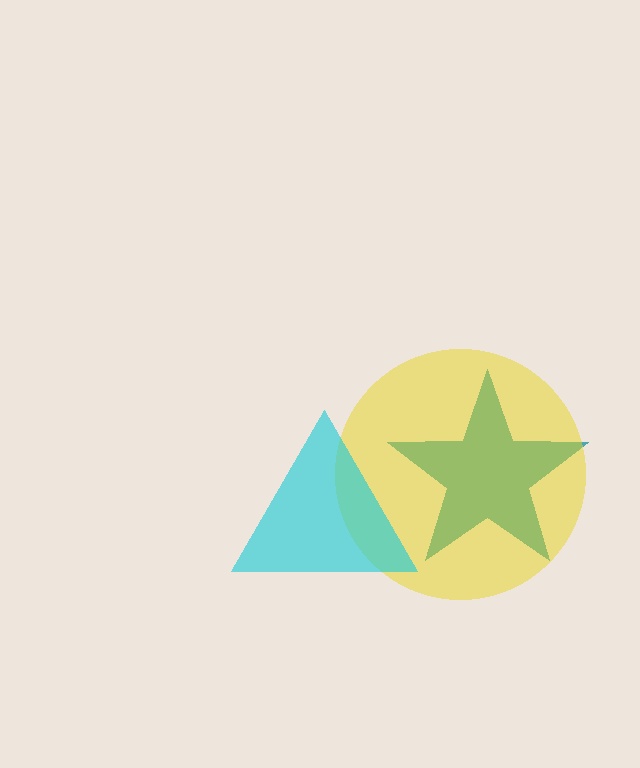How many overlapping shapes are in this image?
There are 3 overlapping shapes in the image.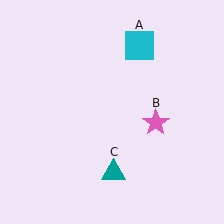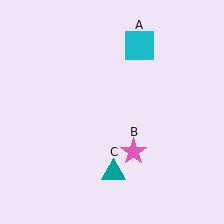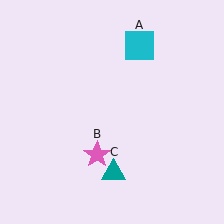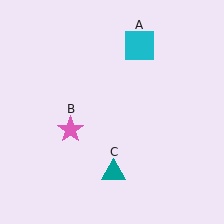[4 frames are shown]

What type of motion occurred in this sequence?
The pink star (object B) rotated clockwise around the center of the scene.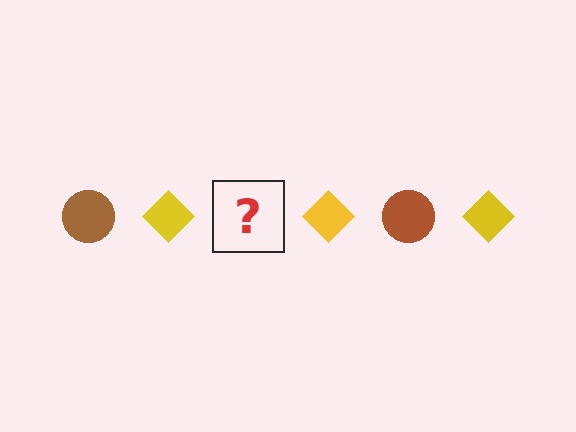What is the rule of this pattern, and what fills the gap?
The rule is that the pattern alternates between brown circle and yellow diamond. The gap should be filled with a brown circle.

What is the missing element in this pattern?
The missing element is a brown circle.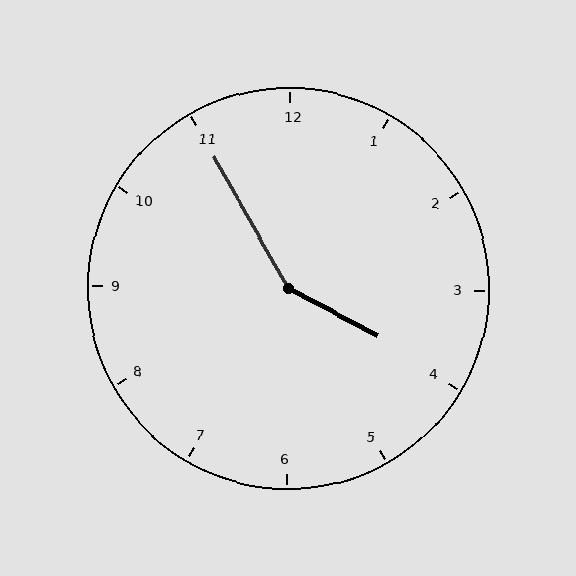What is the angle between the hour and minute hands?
Approximately 148 degrees.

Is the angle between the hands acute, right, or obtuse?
It is obtuse.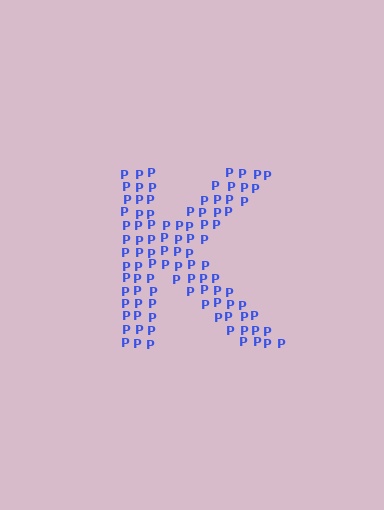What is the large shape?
The large shape is the letter K.